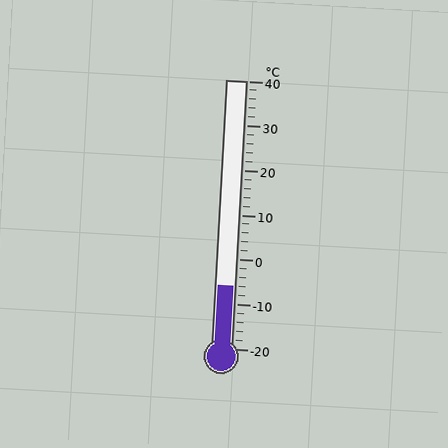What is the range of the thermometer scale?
The thermometer scale ranges from -20°C to 40°C.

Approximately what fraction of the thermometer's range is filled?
The thermometer is filled to approximately 25% of its range.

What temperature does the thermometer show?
The thermometer shows approximately -6°C.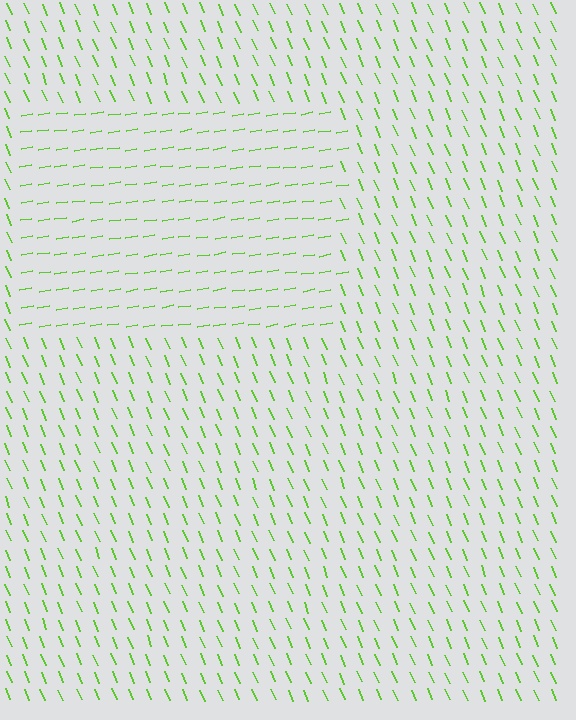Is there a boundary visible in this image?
Yes, there is a texture boundary formed by a change in line orientation.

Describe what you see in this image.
The image is filled with small lime line segments. A rectangle region in the image has lines oriented differently from the surrounding lines, creating a visible texture boundary.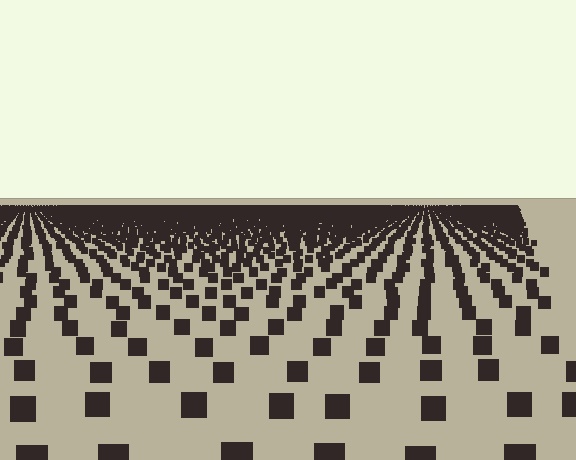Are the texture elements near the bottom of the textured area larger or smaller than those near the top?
Larger. Near the bottom, elements are closer to the viewer and appear at a bigger on-screen size.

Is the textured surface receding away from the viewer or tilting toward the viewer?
The surface is receding away from the viewer. Texture elements get smaller and denser toward the top.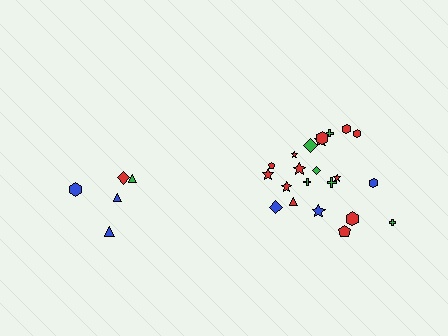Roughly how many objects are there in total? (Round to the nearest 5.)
Roughly 25 objects in total.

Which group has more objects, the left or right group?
The right group.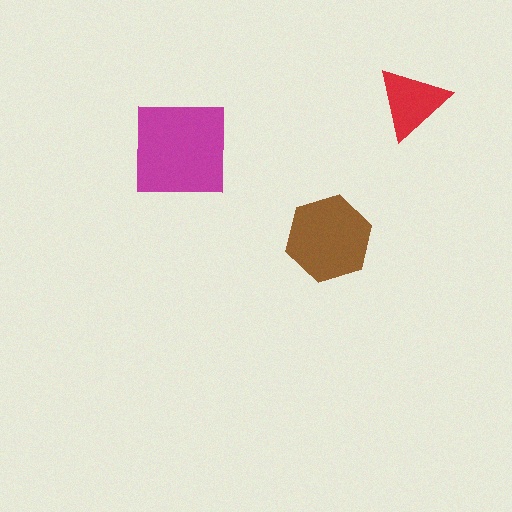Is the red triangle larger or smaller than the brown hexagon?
Smaller.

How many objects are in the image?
There are 3 objects in the image.